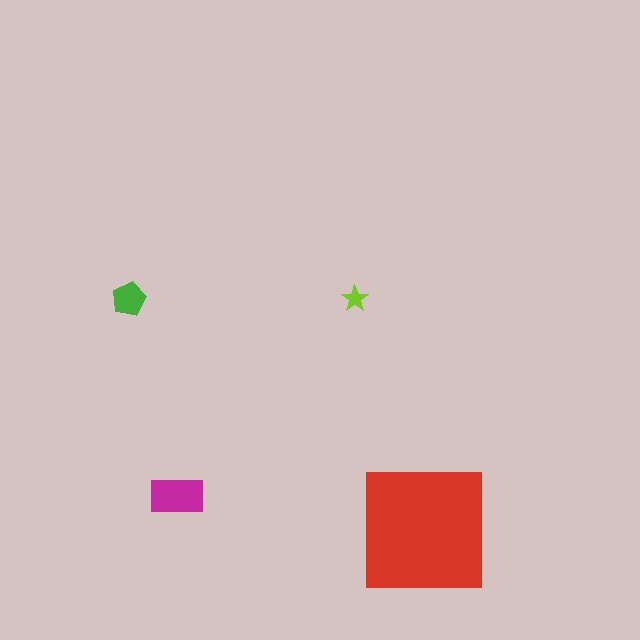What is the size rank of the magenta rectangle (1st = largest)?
2nd.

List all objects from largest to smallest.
The red square, the magenta rectangle, the green pentagon, the lime star.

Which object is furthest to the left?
The green pentagon is leftmost.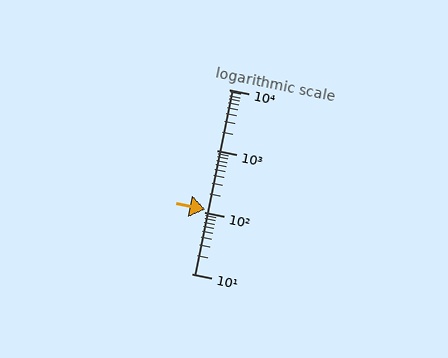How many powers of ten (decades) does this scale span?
The scale spans 3 decades, from 10 to 10000.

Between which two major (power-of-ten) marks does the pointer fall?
The pointer is between 100 and 1000.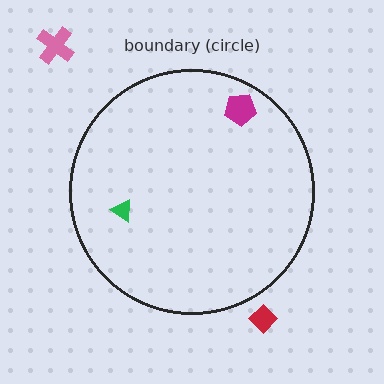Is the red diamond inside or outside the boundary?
Outside.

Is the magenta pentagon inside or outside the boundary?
Inside.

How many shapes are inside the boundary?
2 inside, 2 outside.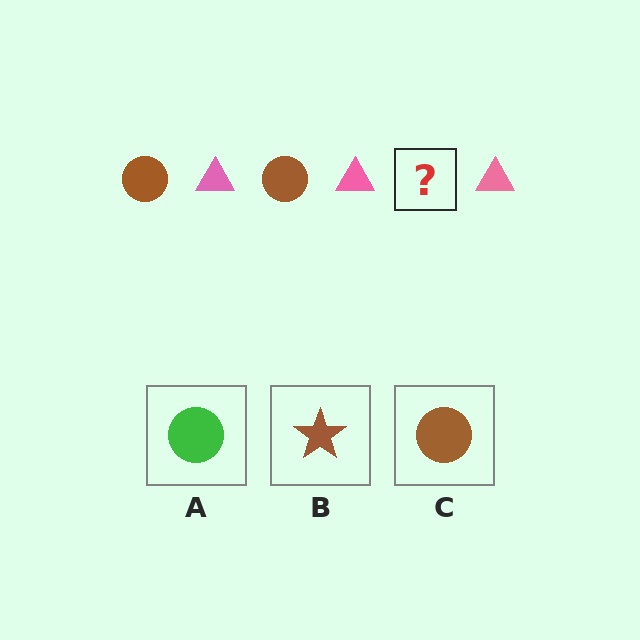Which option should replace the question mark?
Option C.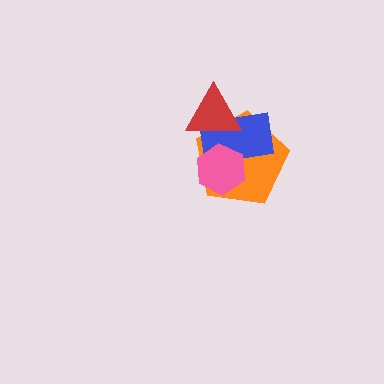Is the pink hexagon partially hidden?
No, no other shape covers it.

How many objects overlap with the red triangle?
2 objects overlap with the red triangle.